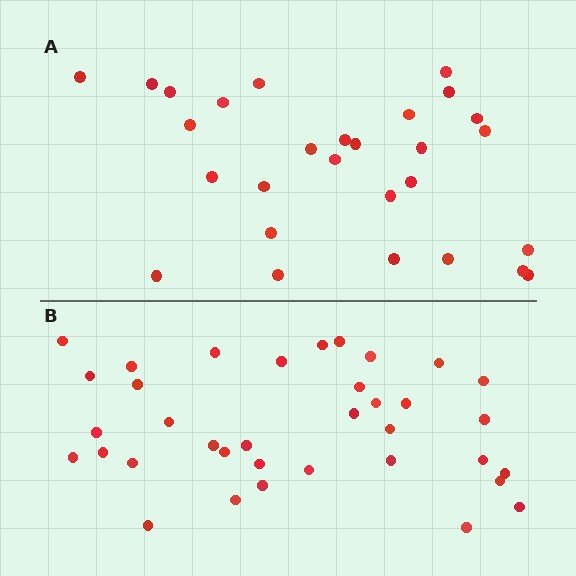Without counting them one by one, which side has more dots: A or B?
Region B (the bottom region) has more dots.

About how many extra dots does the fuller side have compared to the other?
Region B has roughly 8 or so more dots than region A.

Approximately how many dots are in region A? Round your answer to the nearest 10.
About 30 dots. (The exact count is 28, which rounds to 30.)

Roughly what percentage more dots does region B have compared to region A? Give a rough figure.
About 30% more.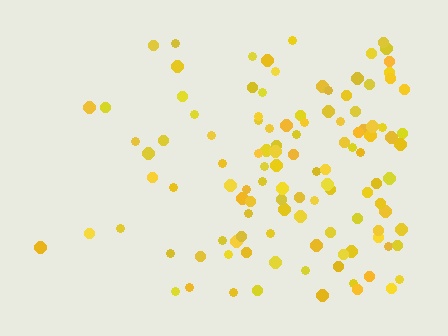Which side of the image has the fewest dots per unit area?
The left.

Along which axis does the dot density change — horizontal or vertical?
Horizontal.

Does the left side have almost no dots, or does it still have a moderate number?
Still a moderate number, just noticeably fewer than the right.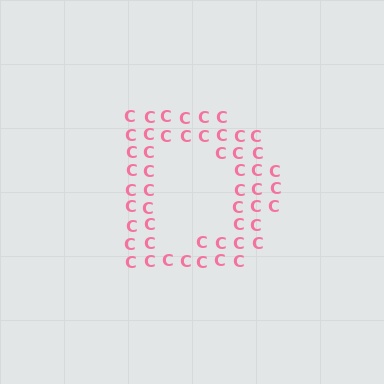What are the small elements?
The small elements are letter C's.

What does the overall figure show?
The overall figure shows the letter D.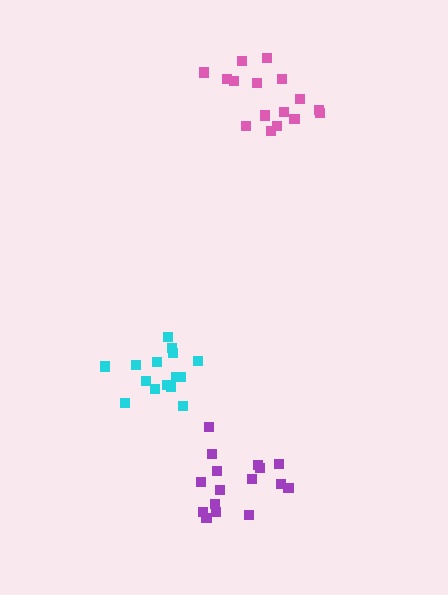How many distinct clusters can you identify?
There are 3 distinct clusters.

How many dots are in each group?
Group 1: 15 dots, Group 2: 16 dots, Group 3: 16 dots (47 total).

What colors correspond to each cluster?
The clusters are colored: cyan, pink, purple.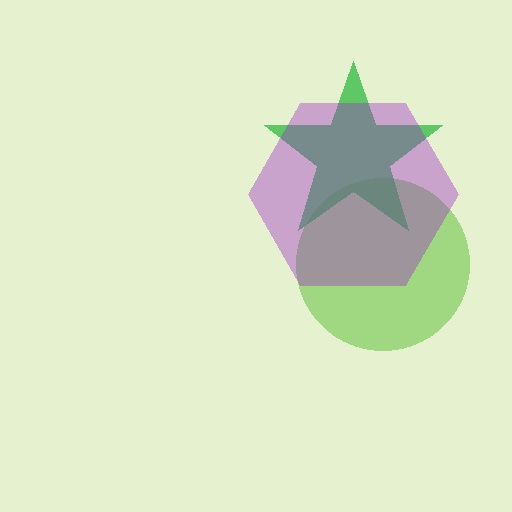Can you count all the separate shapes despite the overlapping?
Yes, there are 3 separate shapes.